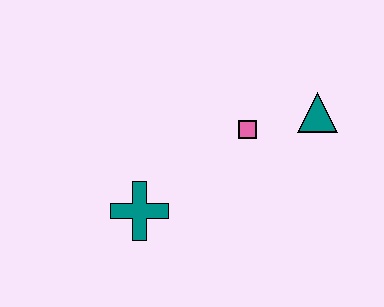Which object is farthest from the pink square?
The teal cross is farthest from the pink square.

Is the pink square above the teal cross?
Yes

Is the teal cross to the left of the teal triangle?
Yes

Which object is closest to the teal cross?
The pink square is closest to the teal cross.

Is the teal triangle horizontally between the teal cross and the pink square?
No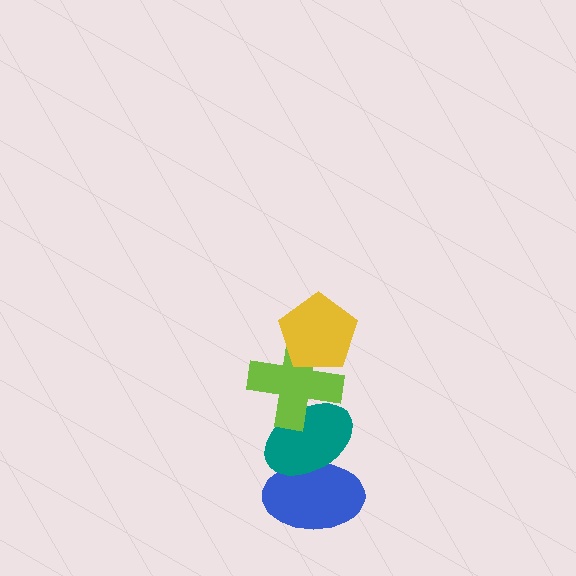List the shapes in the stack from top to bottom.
From top to bottom: the yellow pentagon, the lime cross, the teal ellipse, the blue ellipse.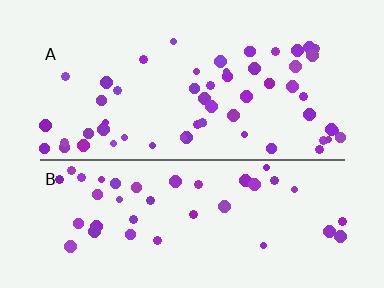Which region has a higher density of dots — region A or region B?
A (the top).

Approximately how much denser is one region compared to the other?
Approximately 1.3× — region A over region B.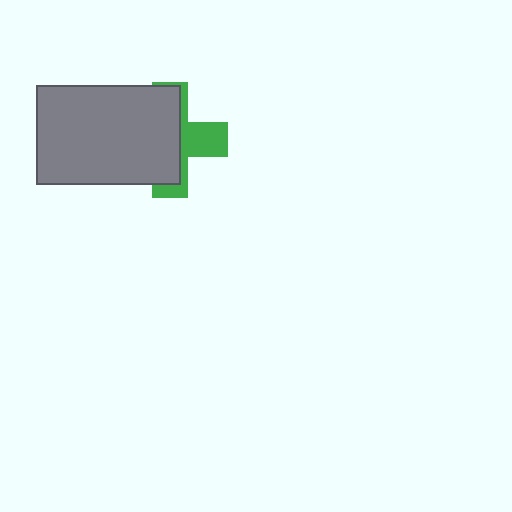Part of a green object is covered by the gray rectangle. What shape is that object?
It is a cross.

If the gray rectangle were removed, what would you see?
You would see the complete green cross.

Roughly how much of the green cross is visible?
A small part of it is visible (roughly 37%).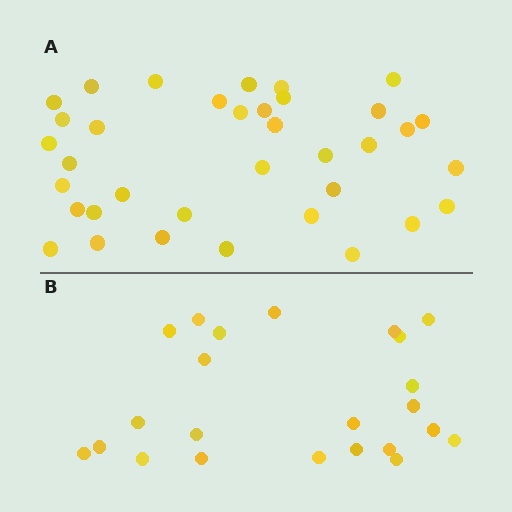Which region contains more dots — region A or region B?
Region A (the top region) has more dots.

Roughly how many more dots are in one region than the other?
Region A has approximately 15 more dots than region B.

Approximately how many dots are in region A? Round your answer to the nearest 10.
About 40 dots. (The exact count is 36, which rounds to 40.)